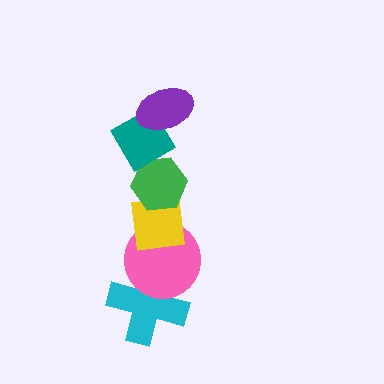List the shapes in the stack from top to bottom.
From top to bottom: the purple ellipse, the teal diamond, the green hexagon, the yellow square, the pink circle, the cyan cross.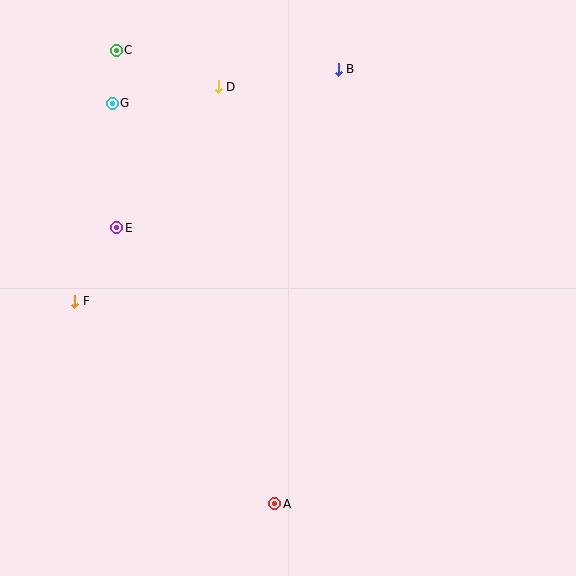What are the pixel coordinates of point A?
Point A is at (275, 504).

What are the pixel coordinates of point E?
Point E is at (117, 228).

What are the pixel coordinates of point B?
Point B is at (338, 69).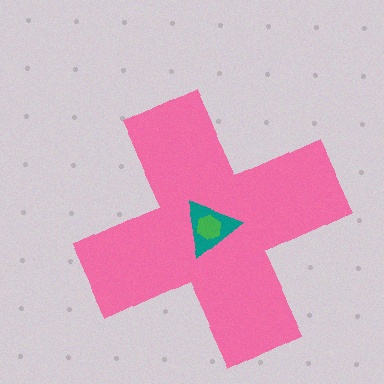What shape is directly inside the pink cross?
The teal triangle.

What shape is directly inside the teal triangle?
The green hexagon.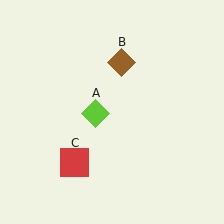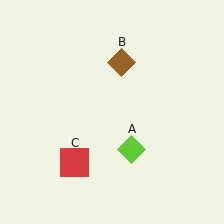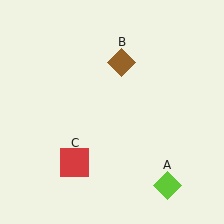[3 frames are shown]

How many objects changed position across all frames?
1 object changed position: lime diamond (object A).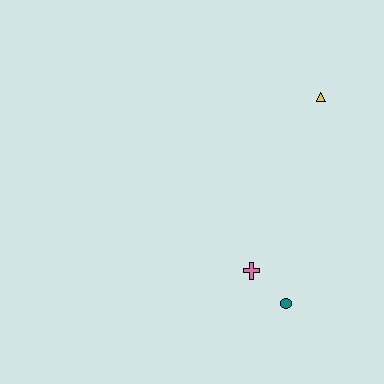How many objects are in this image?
There are 3 objects.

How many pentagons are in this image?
There are no pentagons.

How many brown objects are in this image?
There are no brown objects.